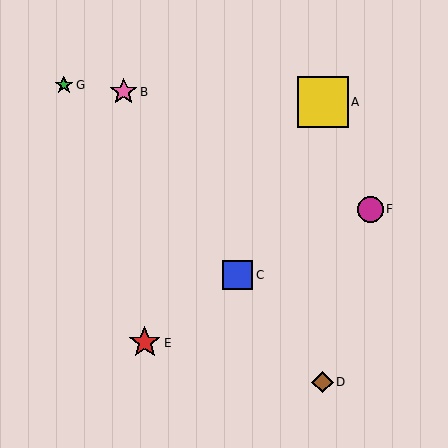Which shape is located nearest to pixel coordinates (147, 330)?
The red star (labeled E) at (145, 343) is nearest to that location.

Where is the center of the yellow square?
The center of the yellow square is at (323, 102).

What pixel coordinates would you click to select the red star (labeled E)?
Click at (145, 343) to select the red star E.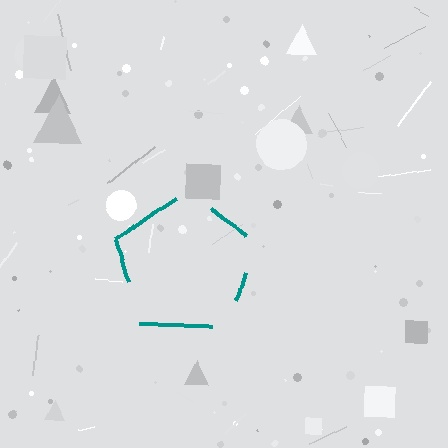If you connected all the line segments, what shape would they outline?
They would outline a pentagon.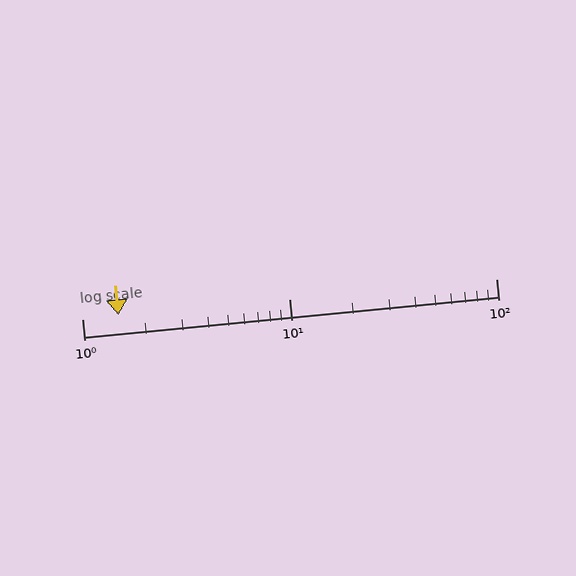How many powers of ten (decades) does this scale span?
The scale spans 2 decades, from 1 to 100.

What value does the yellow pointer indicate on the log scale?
The pointer indicates approximately 1.5.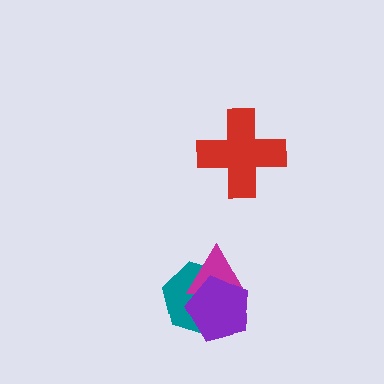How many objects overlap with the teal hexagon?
2 objects overlap with the teal hexagon.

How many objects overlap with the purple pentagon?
2 objects overlap with the purple pentagon.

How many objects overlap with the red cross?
0 objects overlap with the red cross.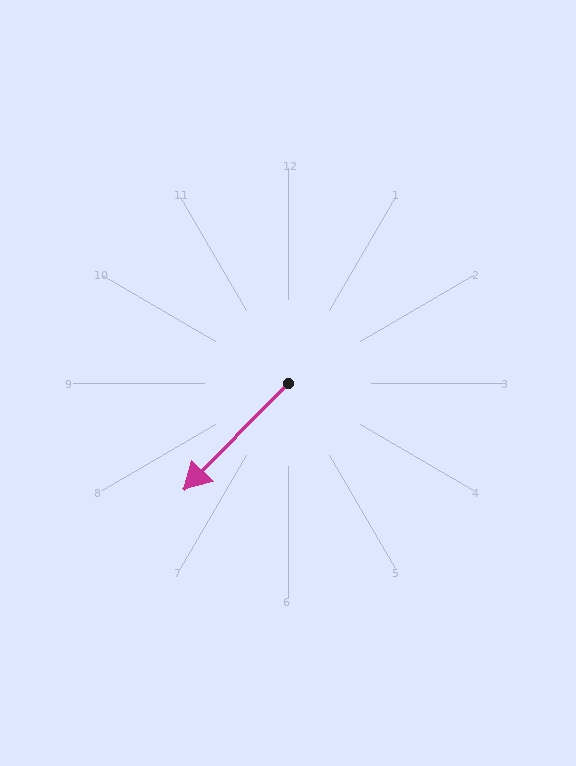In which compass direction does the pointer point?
Southwest.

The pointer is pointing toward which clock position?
Roughly 7 o'clock.